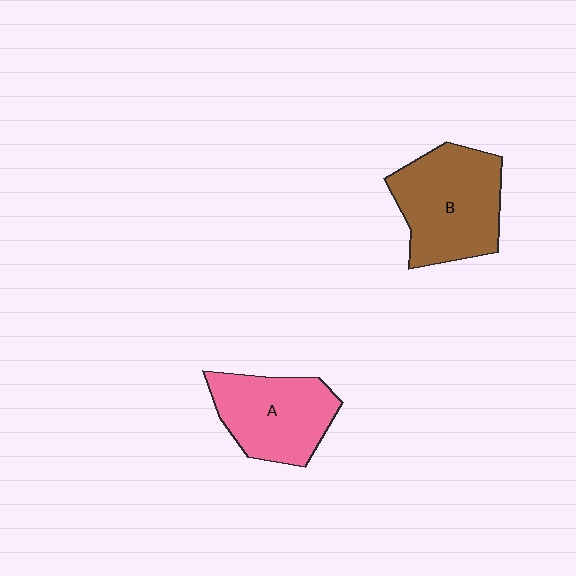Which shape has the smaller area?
Shape A (pink).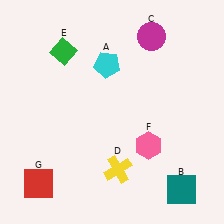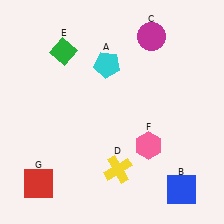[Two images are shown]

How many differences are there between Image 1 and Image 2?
There is 1 difference between the two images.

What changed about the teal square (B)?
In Image 1, B is teal. In Image 2, it changed to blue.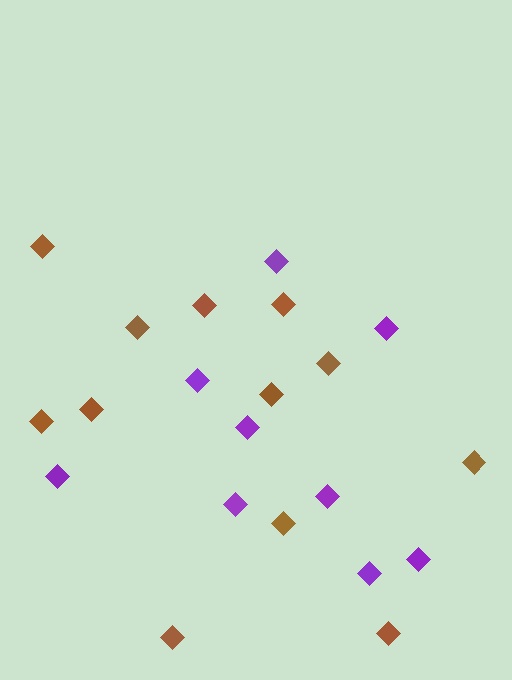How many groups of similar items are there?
There are 2 groups: one group of purple diamonds (9) and one group of brown diamonds (12).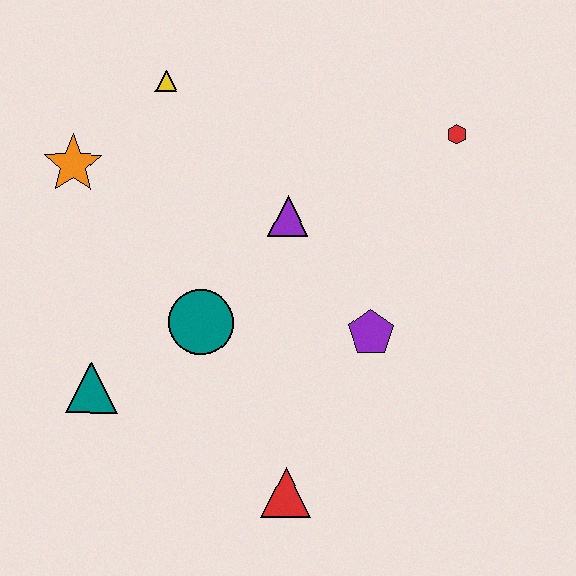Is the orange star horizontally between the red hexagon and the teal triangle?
No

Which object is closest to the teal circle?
The teal triangle is closest to the teal circle.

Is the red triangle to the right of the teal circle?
Yes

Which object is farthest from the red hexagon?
The teal triangle is farthest from the red hexagon.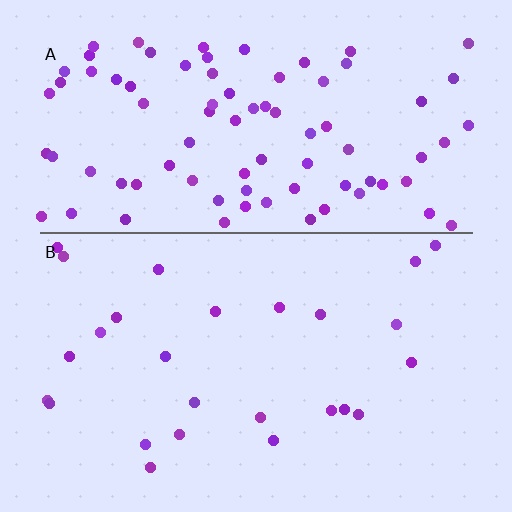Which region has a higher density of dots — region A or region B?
A (the top).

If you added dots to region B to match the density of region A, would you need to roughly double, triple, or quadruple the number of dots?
Approximately triple.